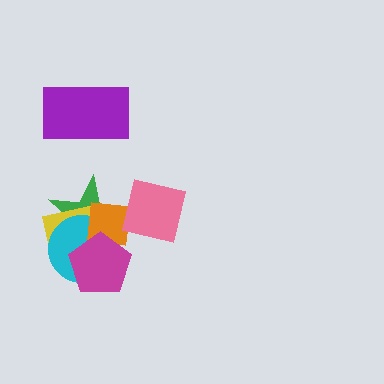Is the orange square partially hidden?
Yes, it is partially covered by another shape.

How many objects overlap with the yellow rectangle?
4 objects overlap with the yellow rectangle.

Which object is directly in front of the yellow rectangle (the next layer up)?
The cyan circle is directly in front of the yellow rectangle.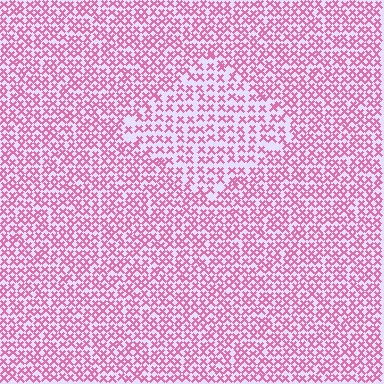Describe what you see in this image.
The image contains small pink elements arranged at two different densities. A diamond-shaped region is visible where the elements are less densely packed than the surrounding area.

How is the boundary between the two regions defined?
The boundary is defined by a change in element density (approximately 1.5x ratio). All elements are the same color, size, and shape.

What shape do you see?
I see a diamond.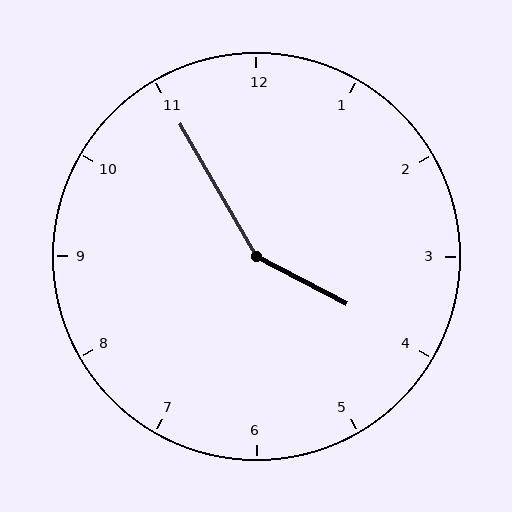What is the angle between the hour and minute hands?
Approximately 148 degrees.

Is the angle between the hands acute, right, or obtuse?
It is obtuse.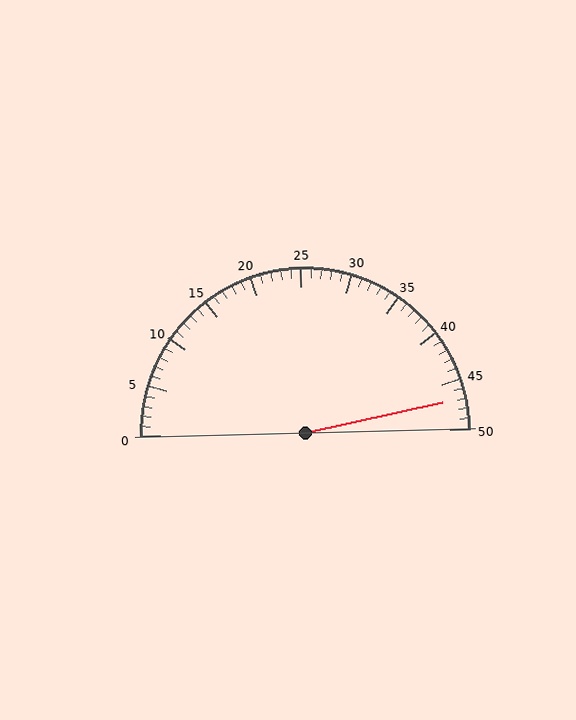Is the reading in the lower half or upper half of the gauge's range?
The reading is in the upper half of the range (0 to 50).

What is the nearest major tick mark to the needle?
The nearest major tick mark is 45.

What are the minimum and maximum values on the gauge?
The gauge ranges from 0 to 50.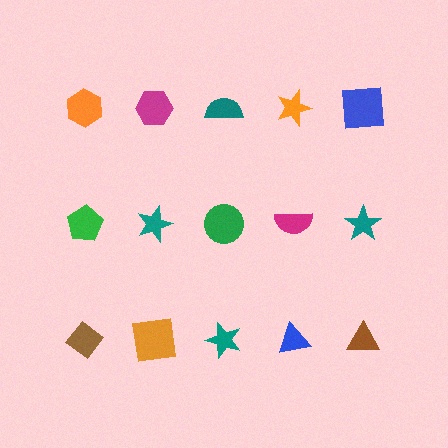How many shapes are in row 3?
5 shapes.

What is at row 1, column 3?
A teal semicircle.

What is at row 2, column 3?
A green circle.